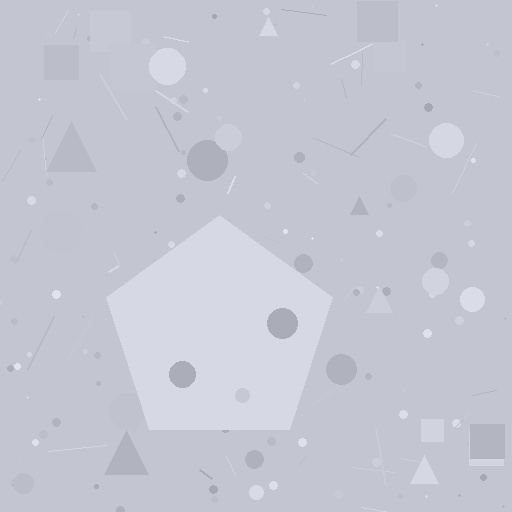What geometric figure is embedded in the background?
A pentagon is embedded in the background.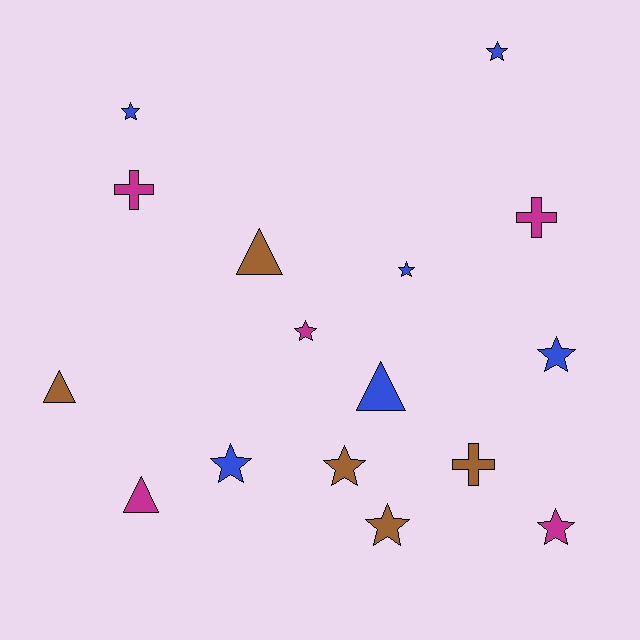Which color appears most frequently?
Blue, with 6 objects.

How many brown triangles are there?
There are 2 brown triangles.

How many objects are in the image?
There are 16 objects.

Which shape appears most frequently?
Star, with 9 objects.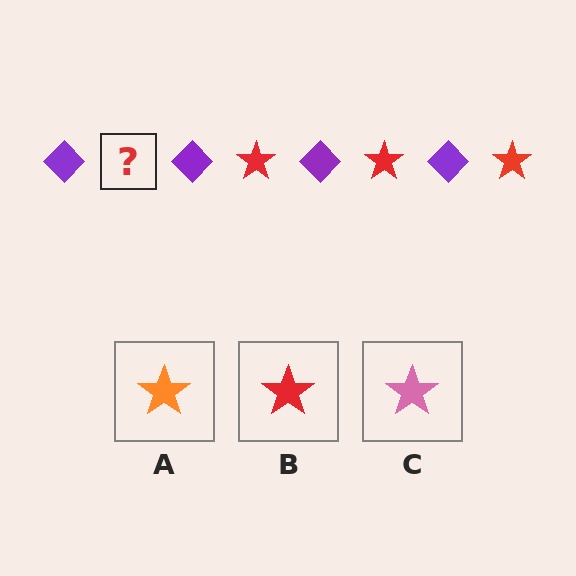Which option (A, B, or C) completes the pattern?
B.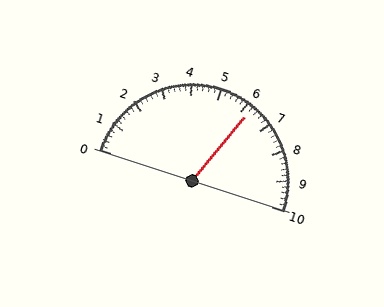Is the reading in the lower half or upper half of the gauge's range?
The reading is in the upper half of the range (0 to 10).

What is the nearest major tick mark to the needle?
The nearest major tick mark is 6.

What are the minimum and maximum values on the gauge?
The gauge ranges from 0 to 10.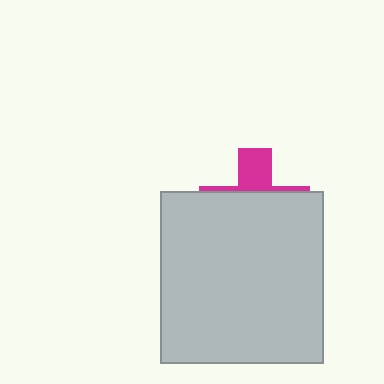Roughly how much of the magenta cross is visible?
A small part of it is visible (roughly 31%).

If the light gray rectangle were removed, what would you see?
You would see the complete magenta cross.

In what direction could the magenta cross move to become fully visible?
The magenta cross could move up. That would shift it out from behind the light gray rectangle entirely.